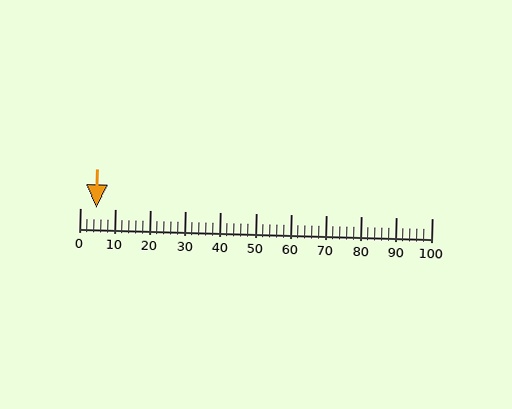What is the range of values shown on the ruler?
The ruler shows values from 0 to 100.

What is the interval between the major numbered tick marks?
The major tick marks are spaced 10 units apart.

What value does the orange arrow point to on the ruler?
The orange arrow points to approximately 5.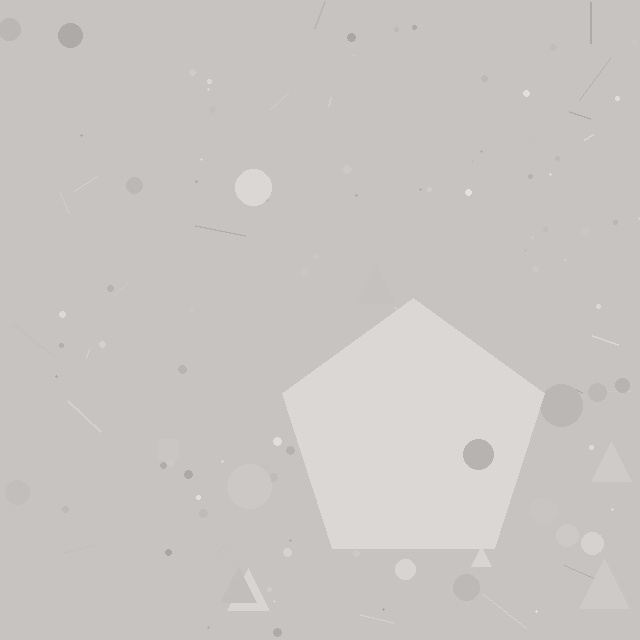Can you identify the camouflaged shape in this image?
The camouflaged shape is a pentagon.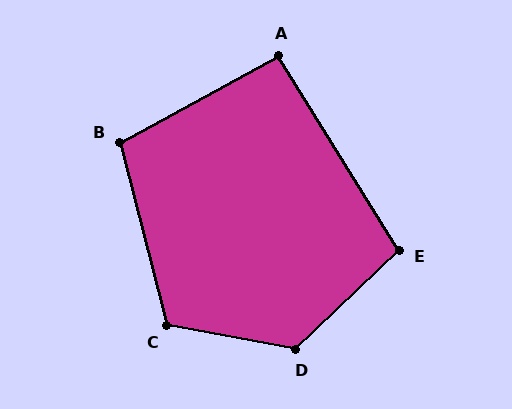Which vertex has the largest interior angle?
D, at approximately 126 degrees.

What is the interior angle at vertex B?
Approximately 104 degrees (obtuse).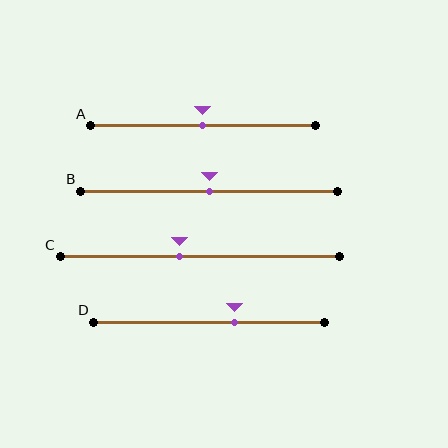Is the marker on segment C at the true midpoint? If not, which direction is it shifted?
No, the marker on segment C is shifted to the left by about 7% of the segment length.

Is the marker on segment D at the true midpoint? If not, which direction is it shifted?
No, the marker on segment D is shifted to the right by about 11% of the segment length.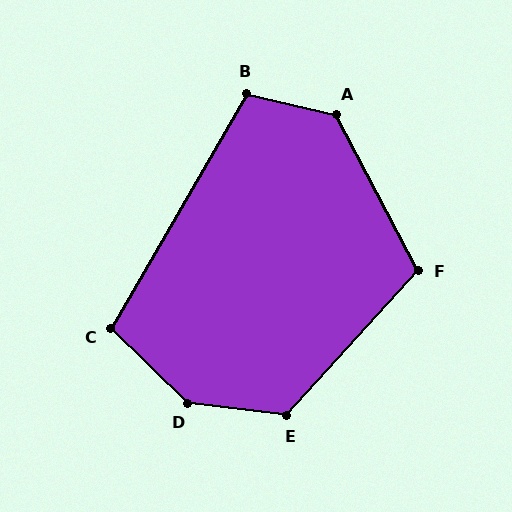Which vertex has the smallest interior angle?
C, at approximately 104 degrees.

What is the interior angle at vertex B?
Approximately 107 degrees (obtuse).